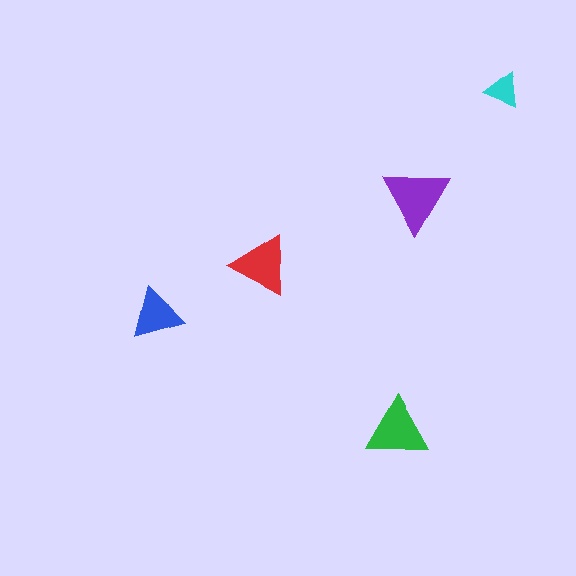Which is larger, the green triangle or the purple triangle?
The purple one.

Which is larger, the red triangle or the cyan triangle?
The red one.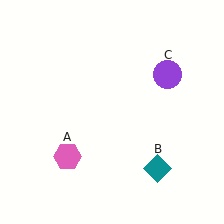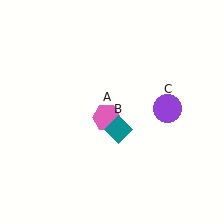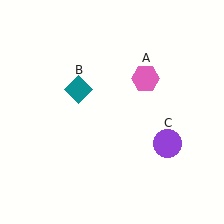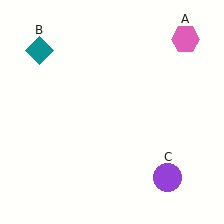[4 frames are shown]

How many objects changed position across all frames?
3 objects changed position: pink hexagon (object A), teal diamond (object B), purple circle (object C).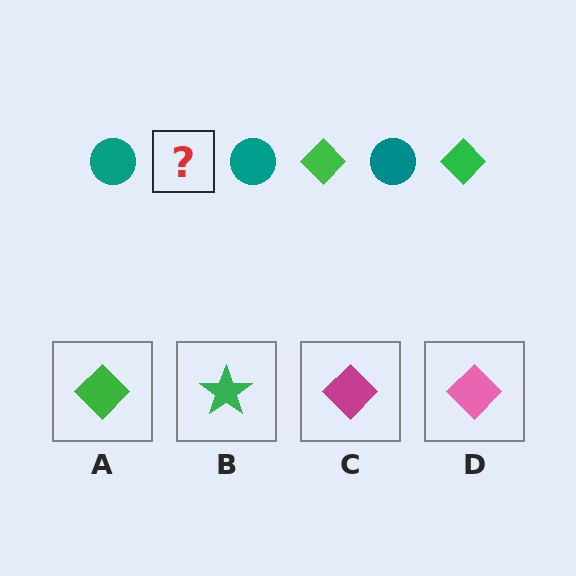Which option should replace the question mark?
Option A.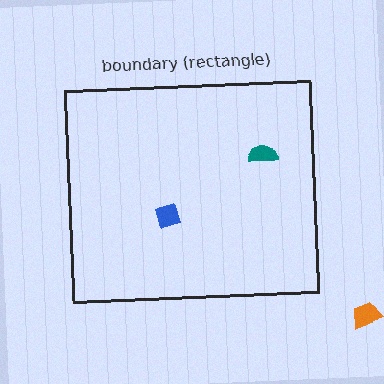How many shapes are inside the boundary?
2 inside, 1 outside.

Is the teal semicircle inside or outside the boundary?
Inside.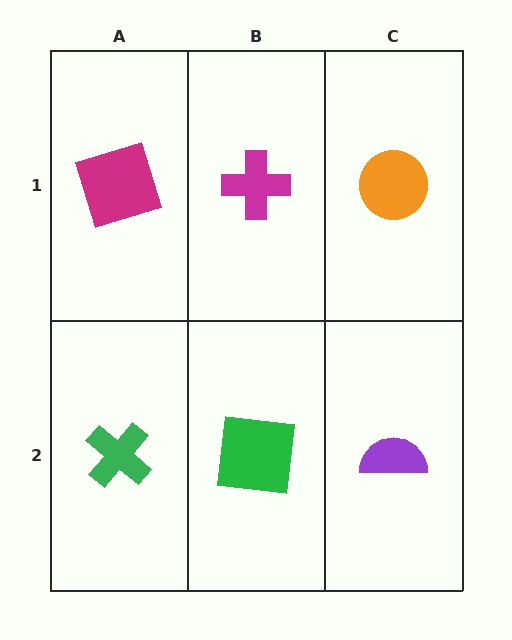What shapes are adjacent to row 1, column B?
A green square (row 2, column B), a magenta square (row 1, column A), an orange circle (row 1, column C).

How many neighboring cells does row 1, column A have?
2.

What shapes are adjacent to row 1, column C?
A purple semicircle (row 2, column C), a magenta cross (row 1, column B).